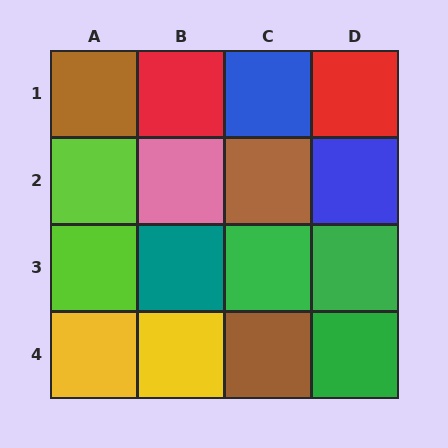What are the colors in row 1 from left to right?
Brown, red, blue, red.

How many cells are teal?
1 cell is teal.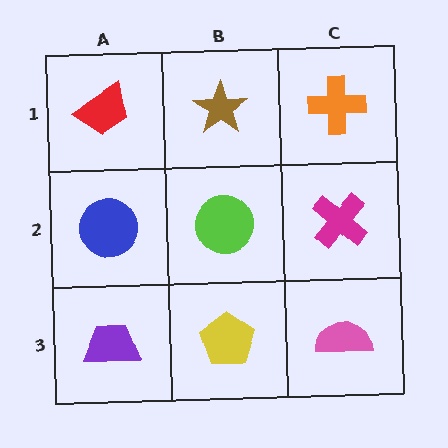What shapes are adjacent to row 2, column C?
An orange cross (row 1, column C), a pink semicircle (row 3, column C), a lime circle (row 2, column B).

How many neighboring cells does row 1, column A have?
2.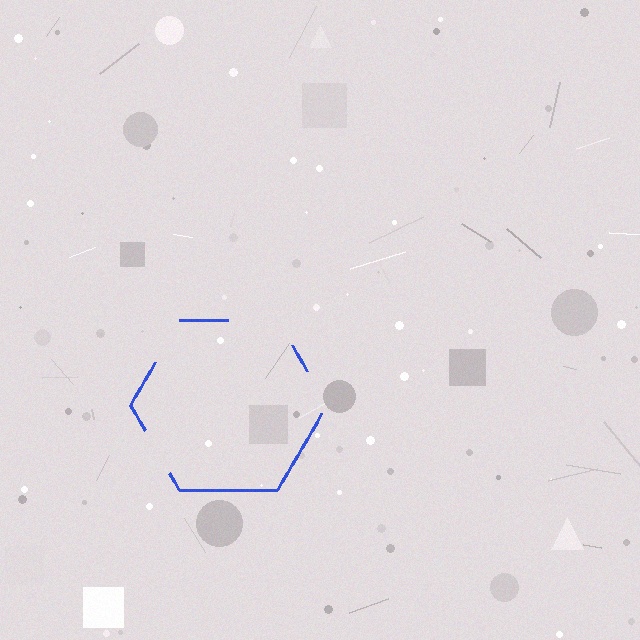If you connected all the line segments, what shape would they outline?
They would outline a hexagon.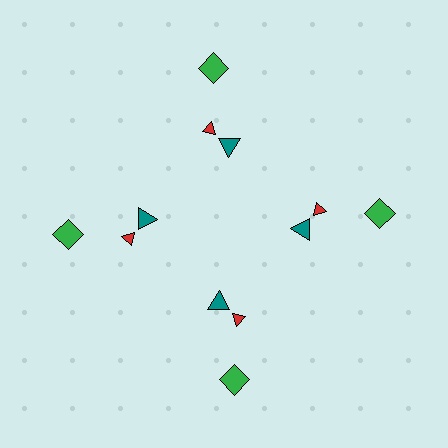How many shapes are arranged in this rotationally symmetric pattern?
There are 12 shapes, arranged in 4 groups of 3.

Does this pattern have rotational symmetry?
Yes, this pattern has 4-fold rotational symmetry. It looks the same after rotating 90 degrees around the center.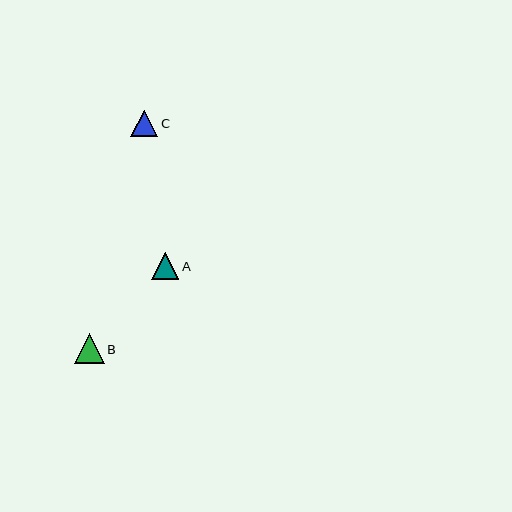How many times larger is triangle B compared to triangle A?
Triangle B is approximately 1.1 times the size of triangle A.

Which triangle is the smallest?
Triangle A is the smallest with a size of approximately 27 pixels.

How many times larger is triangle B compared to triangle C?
Triangle B is approximately 1.1 times the size of triangle C.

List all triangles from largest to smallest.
From largest to smallest: B, C, A.